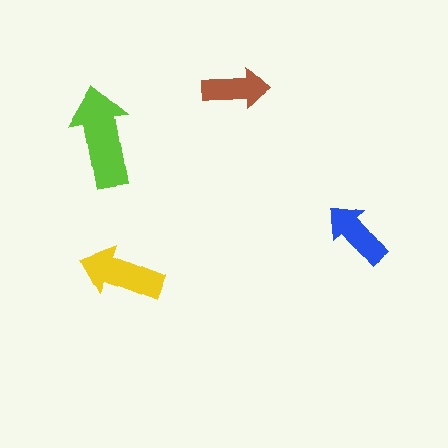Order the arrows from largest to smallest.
the lime one, the yellow one, the blue one, the brown one.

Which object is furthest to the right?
The blue arrow is rightmost.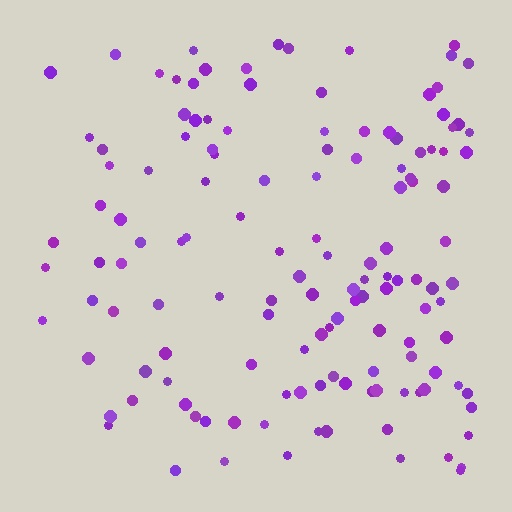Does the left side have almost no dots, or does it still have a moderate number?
Still a moderate number, just noticeably fewer than the right.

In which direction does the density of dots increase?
From left to right, with the right side densest.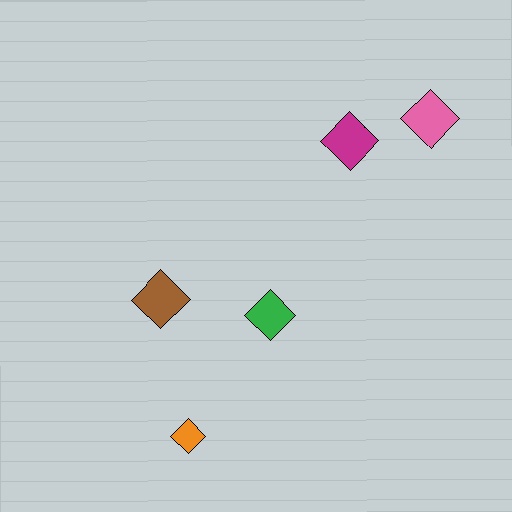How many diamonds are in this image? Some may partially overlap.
There are 5 diamonds.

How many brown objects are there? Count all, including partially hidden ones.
There is 1 brown object.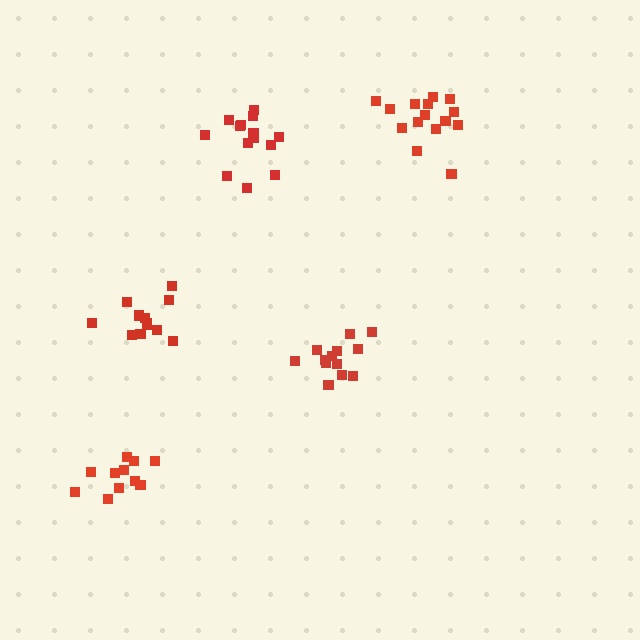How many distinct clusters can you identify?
There are 5 distinct clusters.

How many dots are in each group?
Group 1: 13 dots, Group 2: 11 dots, Group 3: 12 dots, Group 4: 15 dots, Group 5: 15 dots (66 total).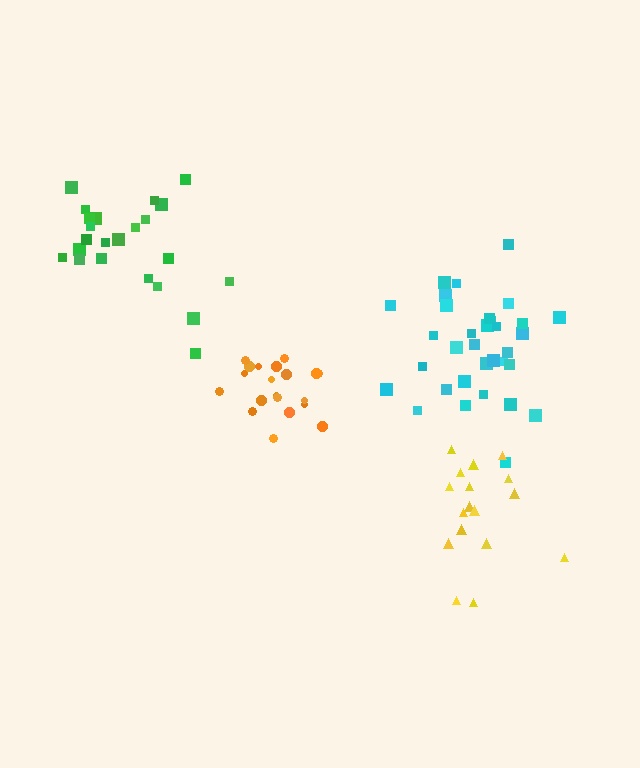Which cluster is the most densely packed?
Orange.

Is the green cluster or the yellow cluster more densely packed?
Yellow.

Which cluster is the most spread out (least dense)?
Green.